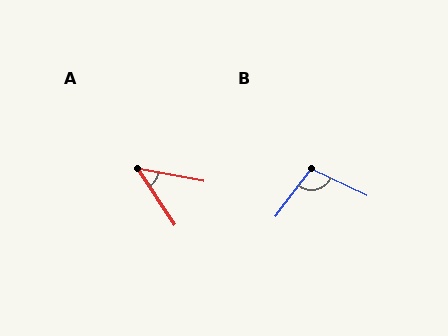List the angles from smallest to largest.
A (46°), B (101°).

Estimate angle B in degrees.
Approximately 101 degrees.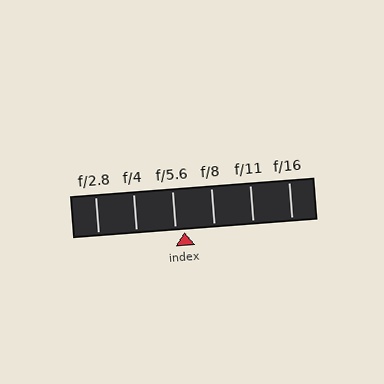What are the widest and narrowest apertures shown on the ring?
The widest aperture shown is f/2.8 and the narrowest is f/16.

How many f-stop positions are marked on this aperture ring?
There are 6 f-stop positions marked.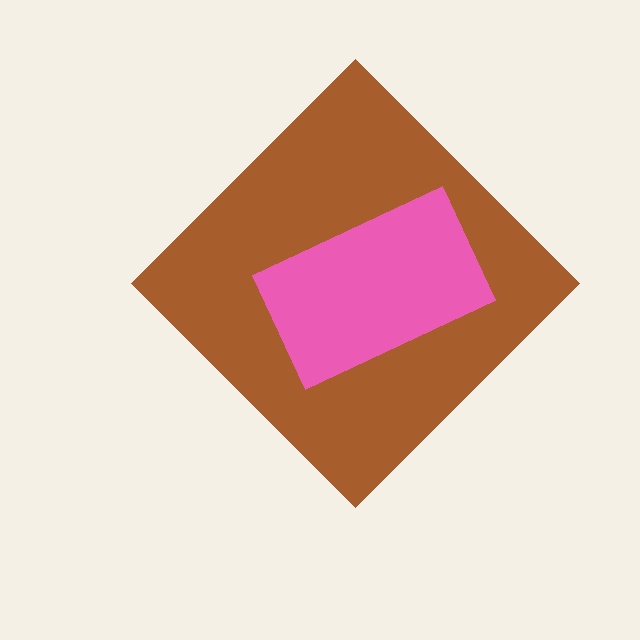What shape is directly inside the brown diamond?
The pink rectangle.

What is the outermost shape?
The brown diamond.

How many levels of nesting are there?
2.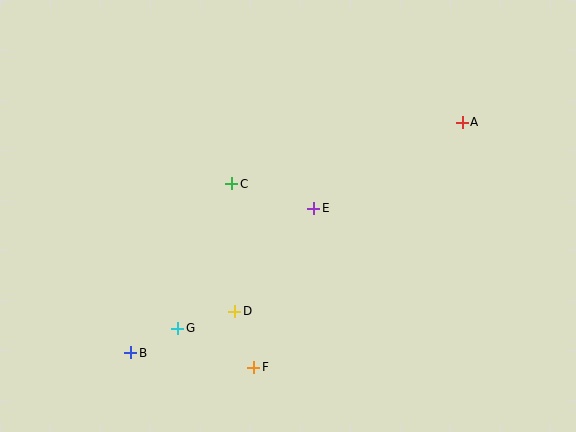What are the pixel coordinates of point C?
Point C is at (232, 184).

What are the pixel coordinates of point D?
Point D is at (235, 312).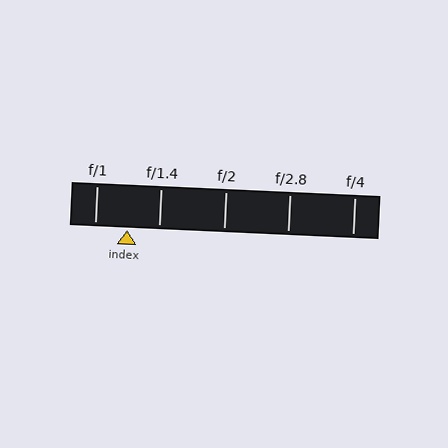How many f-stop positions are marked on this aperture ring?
There are 5 f-stop positions marked.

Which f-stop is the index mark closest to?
The index mark is closest to f/1.4.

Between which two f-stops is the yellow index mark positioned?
The index mark is between f/1 and f/1.4.